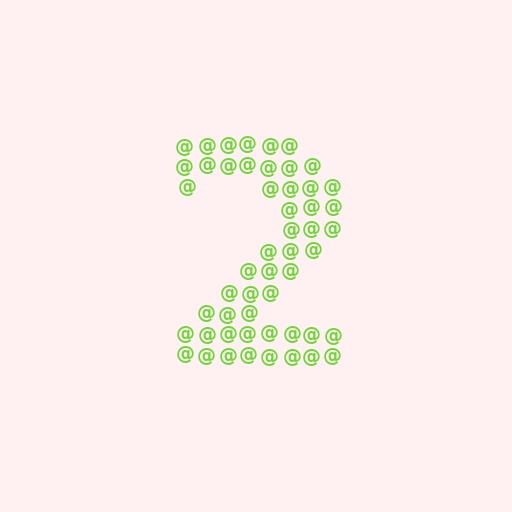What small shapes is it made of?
It is made of small at signs.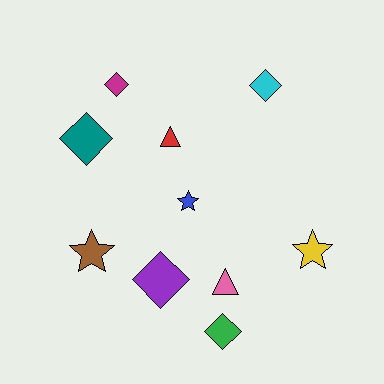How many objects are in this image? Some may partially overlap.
There are 10 objects.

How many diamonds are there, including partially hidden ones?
There are 5 diamonds.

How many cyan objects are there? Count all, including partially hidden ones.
There is 1 cyan object.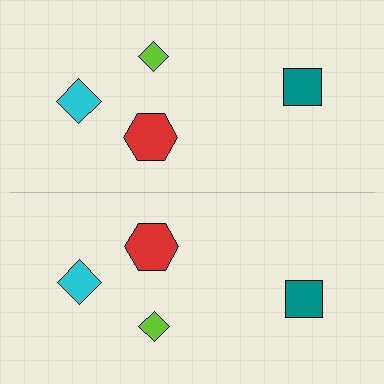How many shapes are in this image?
There are 8 shapes in this image.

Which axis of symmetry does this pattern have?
The pattern has a horizontal axis of symmetry running through the center of the image.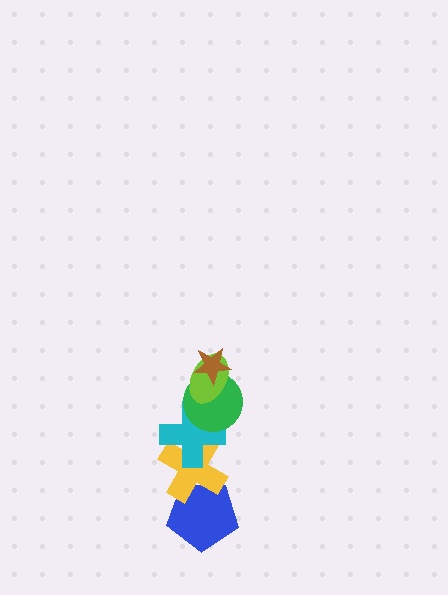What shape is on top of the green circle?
The lime ellipse is on top of the green circle.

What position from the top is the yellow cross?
The yellow cross is 5th from the top.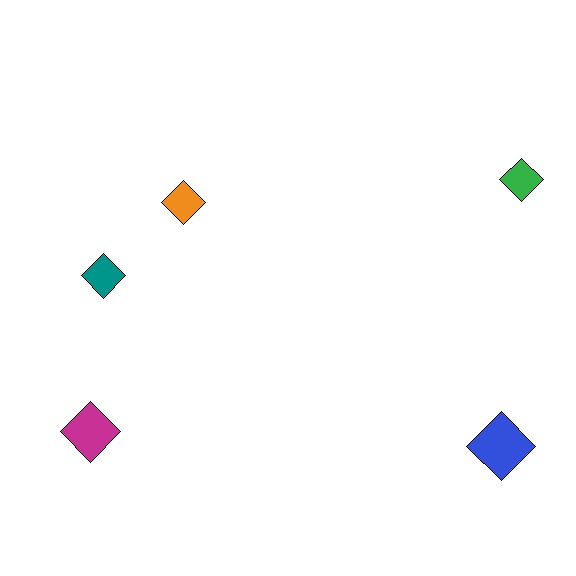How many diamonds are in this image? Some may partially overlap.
There are 5 diamonds.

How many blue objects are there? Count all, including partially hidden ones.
There is 1 blue object.